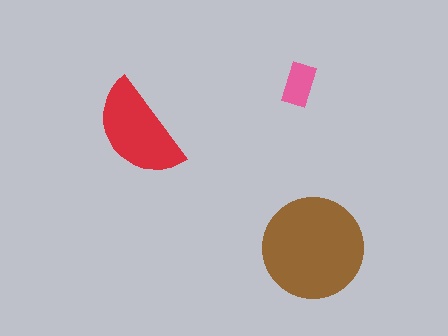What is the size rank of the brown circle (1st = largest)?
1st.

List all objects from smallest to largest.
The pink rectangle, the red semicircle, the brown circle.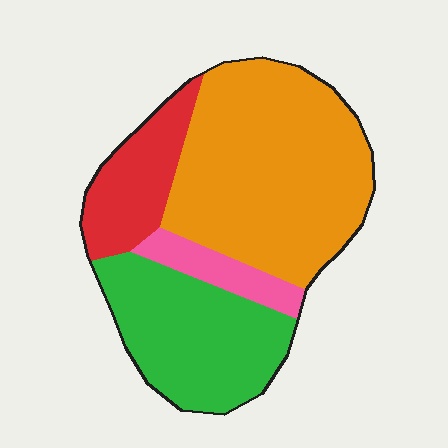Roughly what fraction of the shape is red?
Red takes up about one sixth (1/6) of the shape.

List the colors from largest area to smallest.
From largest to smallest: orange, green, red, pink.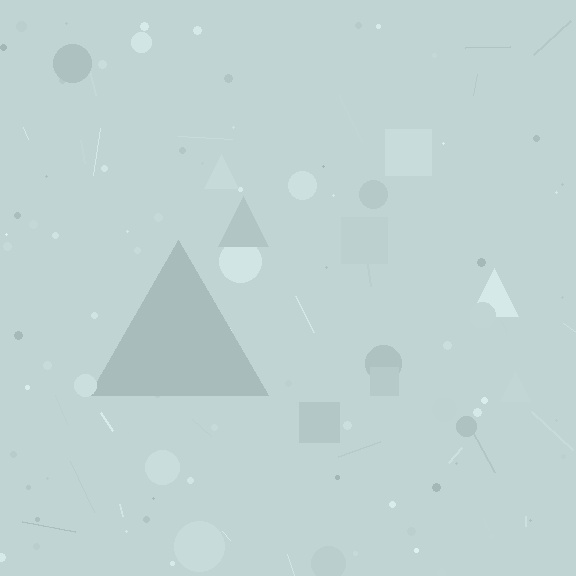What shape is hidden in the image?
A triangle is hidden in the image.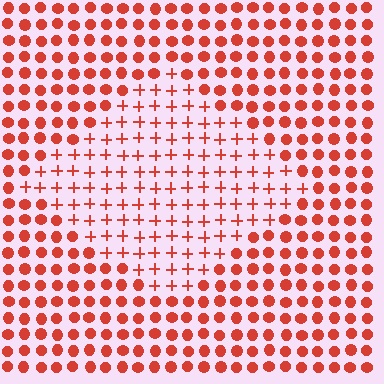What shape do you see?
I see a diamond.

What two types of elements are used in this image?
The image uses plus signs inside the diamond region and circles outside it.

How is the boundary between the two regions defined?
The boundary is defined by a change in element shape: plus signs inside vs. circles outside. All elements share the same color and spacing.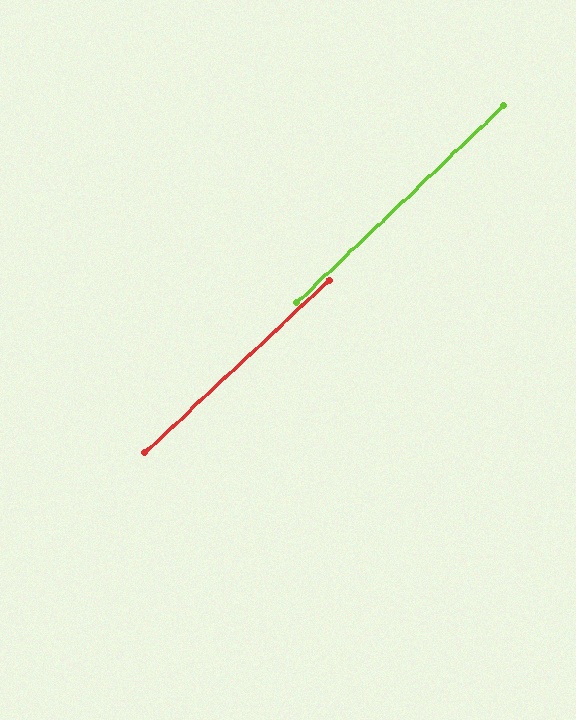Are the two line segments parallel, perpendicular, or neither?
Parallel — their directions differ by only 0.6°.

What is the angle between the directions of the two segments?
Approximately 1 degree.